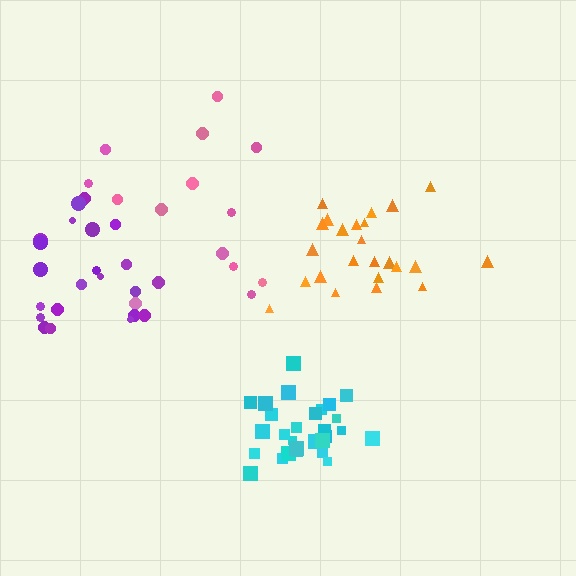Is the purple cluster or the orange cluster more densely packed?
Orange.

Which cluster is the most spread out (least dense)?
Pink.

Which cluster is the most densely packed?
Cyan.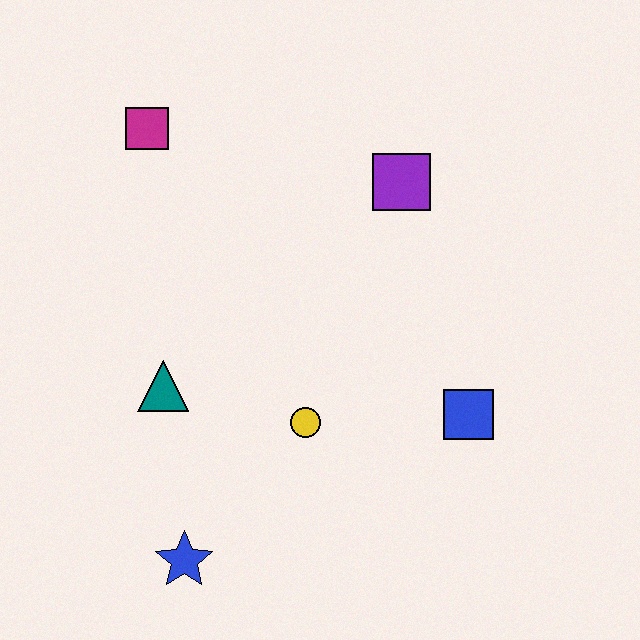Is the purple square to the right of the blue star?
Yes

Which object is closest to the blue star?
The teal triangle is closest to the blue star.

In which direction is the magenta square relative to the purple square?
The magenta square is to the left of the purple square.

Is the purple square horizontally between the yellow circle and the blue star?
No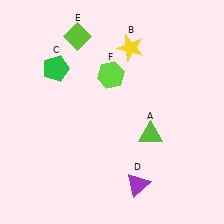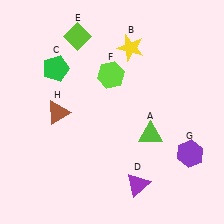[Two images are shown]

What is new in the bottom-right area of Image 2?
A purple hexagon (G) was added in the bottom-right area of Image 2.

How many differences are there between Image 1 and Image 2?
There are 2 differences between the two images.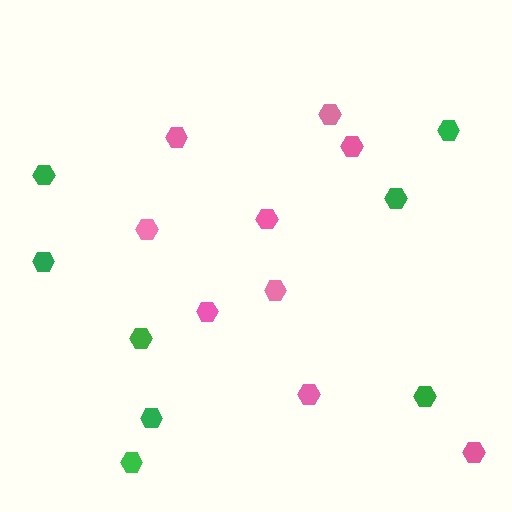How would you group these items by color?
There are 2 groups: one group of pink hexagons (9) and one group of green hexagons (8).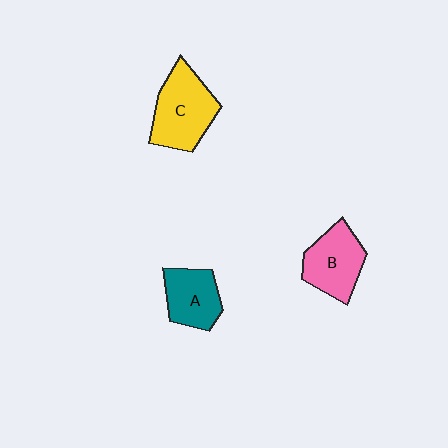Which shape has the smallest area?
Shape A (teal).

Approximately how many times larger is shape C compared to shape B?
Approximately 1.2 times.